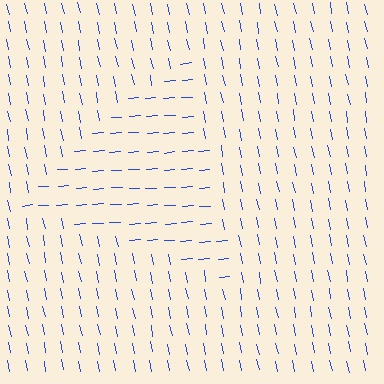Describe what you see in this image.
The image is filled with small blue line segments. A triangle region in the image has lines oriented differently from the surrounding lines, creating a visible texture boundary.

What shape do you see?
I see a triangle.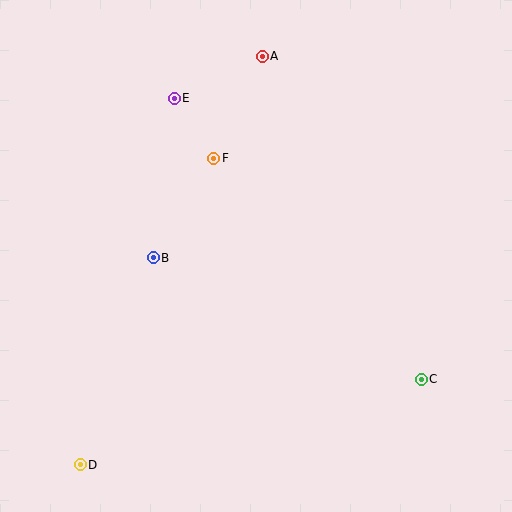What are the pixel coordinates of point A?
Point A is at (262, 56).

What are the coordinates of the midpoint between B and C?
The midpoint between B and C is at (287, 319).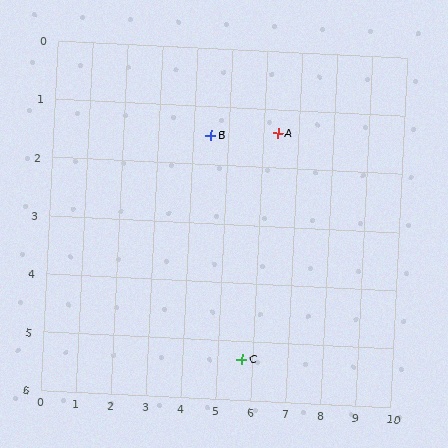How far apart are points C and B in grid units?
Points C and B are about 4.0 grid units apart.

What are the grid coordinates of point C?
Point C is at approximately (5.7, 5.3).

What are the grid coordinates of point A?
Point A is at approximately (6.4, 1.4).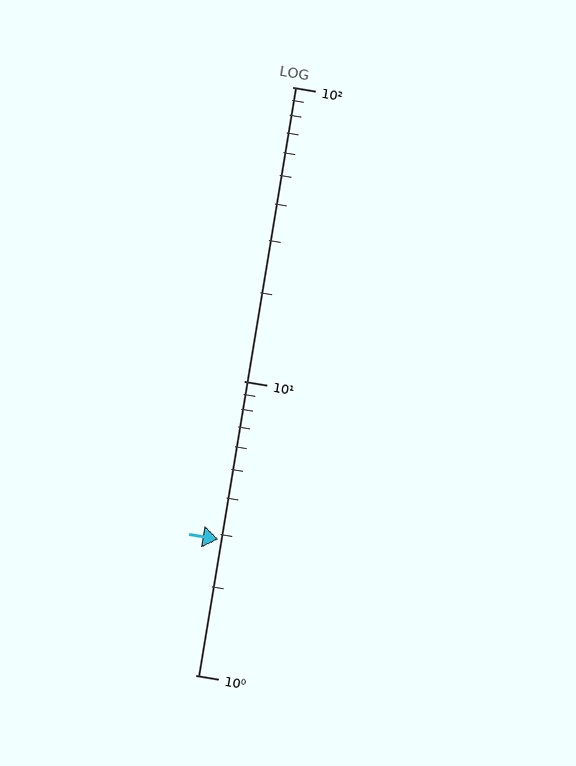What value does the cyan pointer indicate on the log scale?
The pointer indicates approximately 2.9.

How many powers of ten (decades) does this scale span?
The scale spans 2 decades, from 1 to 100.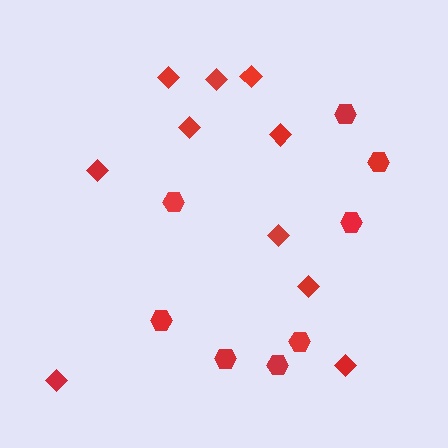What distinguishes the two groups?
There are 2 groups: one group of hexagons (8) and one group of diamonds (10).